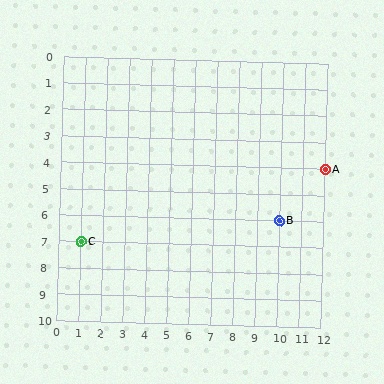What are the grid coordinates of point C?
Point C is at grid coordinates (1, 7).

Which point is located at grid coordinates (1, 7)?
Point C is at (1, 7).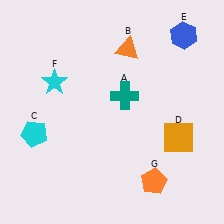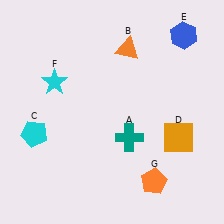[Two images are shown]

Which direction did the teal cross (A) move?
The teal cross (A) moved down.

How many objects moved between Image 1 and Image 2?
1 object moved between the two images.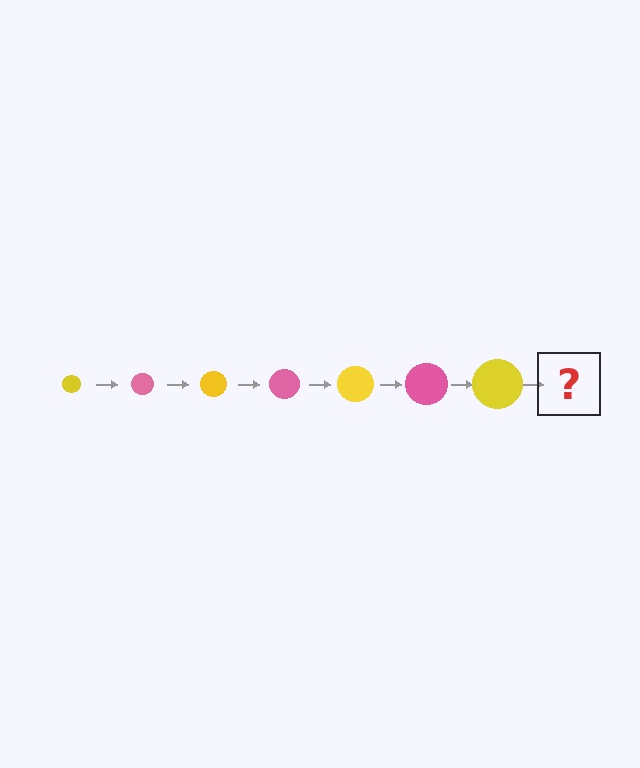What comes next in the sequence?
The next element should be a pink circle, larger than the previous one.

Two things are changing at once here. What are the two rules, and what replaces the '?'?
The two rules are that the circle grows larger each step and the color cycles through yellow and pink. The '?' should be a pink circle, larger than the previous one.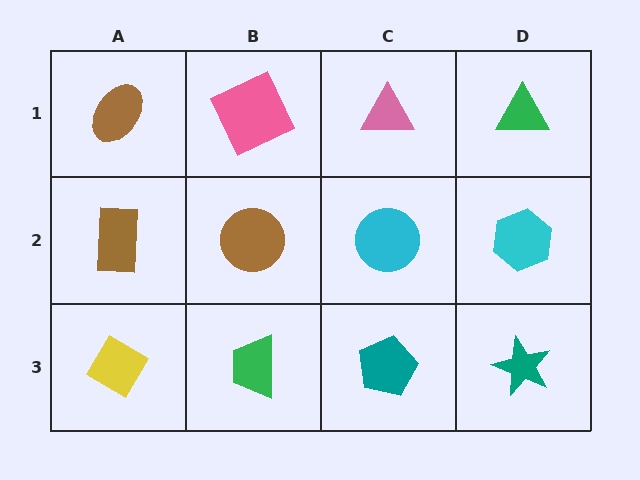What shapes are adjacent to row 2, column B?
A pink square (row 1, column B), a green trapezoid (row 3, column B), a brown rectangle (row 2, column A), a cyan circle (row 2, column C).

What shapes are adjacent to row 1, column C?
A cyan circle (row 2, column C), a pink square (row 1, column B), a green triangle (row 1, column D).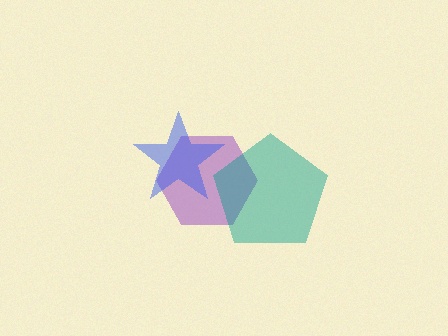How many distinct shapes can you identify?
There are 3 distinct shapes: a purple hexagon, a blue star, a teal pentagon.